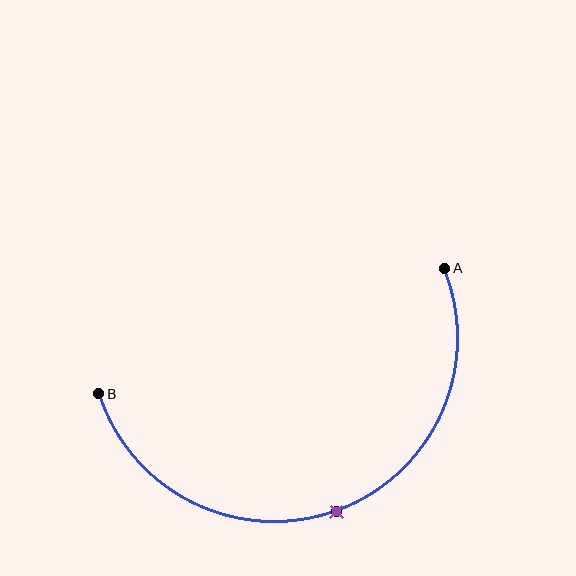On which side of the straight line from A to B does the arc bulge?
The arc bulges below the straight line connecting A and B.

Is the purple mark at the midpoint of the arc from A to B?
Yes. The purple mark lies on the arc at equal arc-length from both A and B — it is the arc midpoint.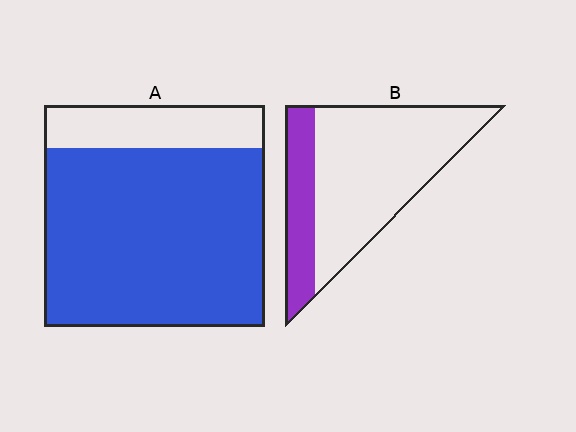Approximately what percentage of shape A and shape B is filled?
A is approximately 80% and B is approximately 25%.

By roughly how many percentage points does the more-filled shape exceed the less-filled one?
By roughly 55 percentage points (A over B).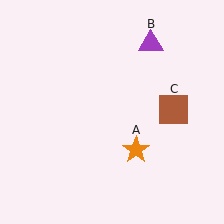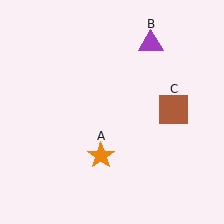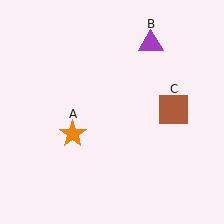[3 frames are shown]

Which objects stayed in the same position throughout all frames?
Purple triangle (object B) and brown square (object C) remained stationary.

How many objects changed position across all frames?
1 object changed position: orange star (object A).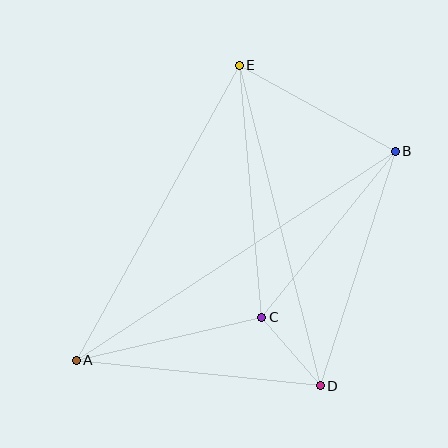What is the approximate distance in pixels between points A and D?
The distance between A and D is approximately 245 pixels.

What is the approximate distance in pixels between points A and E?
The distance between A and E is approximately 337 pixels.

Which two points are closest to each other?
Points C and D are closest to each other.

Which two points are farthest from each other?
Points A and B are farthest from each other.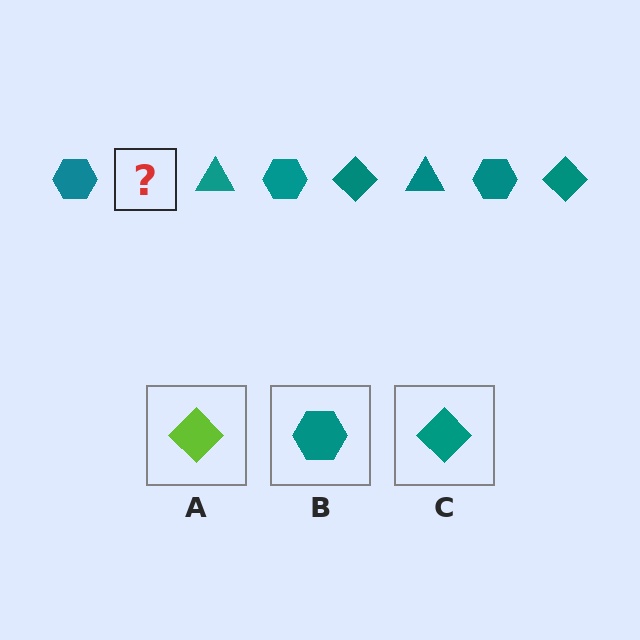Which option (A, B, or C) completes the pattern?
C.